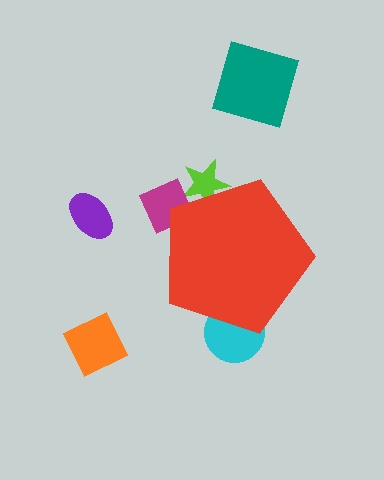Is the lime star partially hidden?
Yes, the lime star is partially hidden behind the red pentagon.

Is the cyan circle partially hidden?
Yes, the cyan circle is partially hidden behind the red pentagon.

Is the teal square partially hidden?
No, the teal square is fully visible.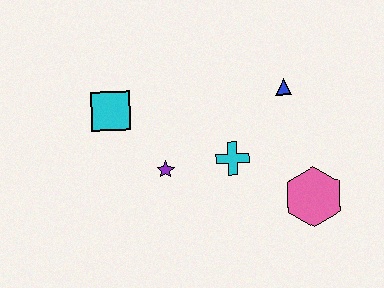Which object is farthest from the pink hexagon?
The cyan square is farthest from the pink hexagon.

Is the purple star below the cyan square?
Yes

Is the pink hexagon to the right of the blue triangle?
Yes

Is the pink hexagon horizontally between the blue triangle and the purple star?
No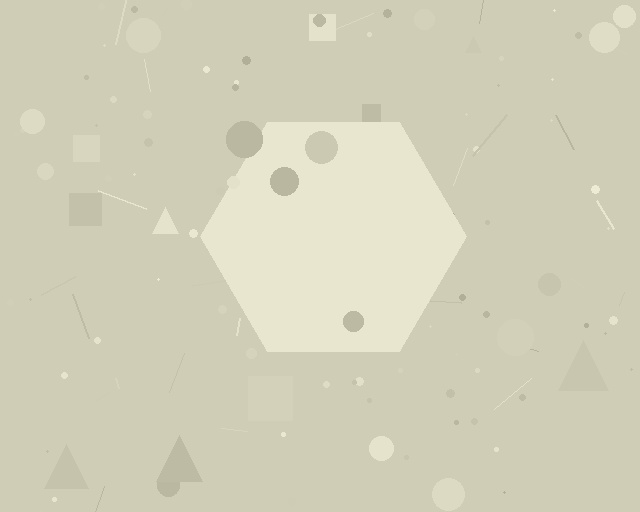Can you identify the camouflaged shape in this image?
The camouflaged shape is a hexagon.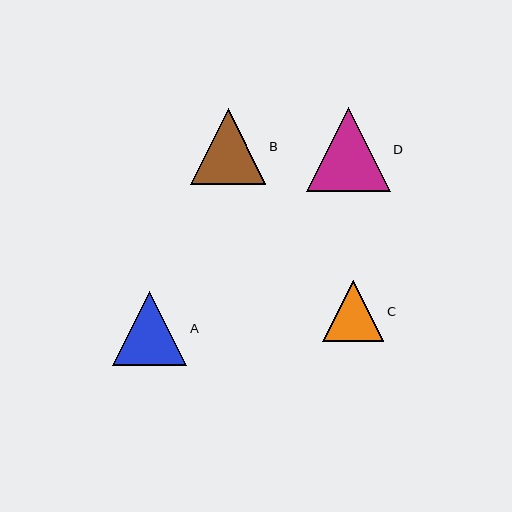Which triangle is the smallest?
Triangle C is the smallest with a size of approximately 61 pixels.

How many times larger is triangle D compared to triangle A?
Triangle D is approximately 1.1 times the size of triangle A.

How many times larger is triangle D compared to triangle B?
Triangle D is approximately 1.1 times the size of triangle B.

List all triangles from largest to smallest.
From largest to smallest: D, B, A, C.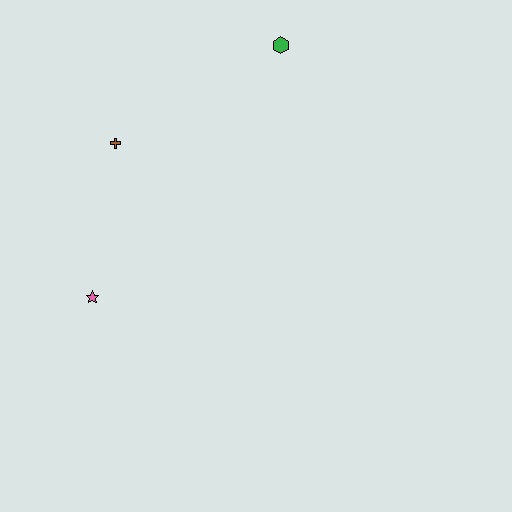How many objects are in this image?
There are 3 objects.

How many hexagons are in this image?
There is 1 hexagon.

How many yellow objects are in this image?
There are no yellow objects.